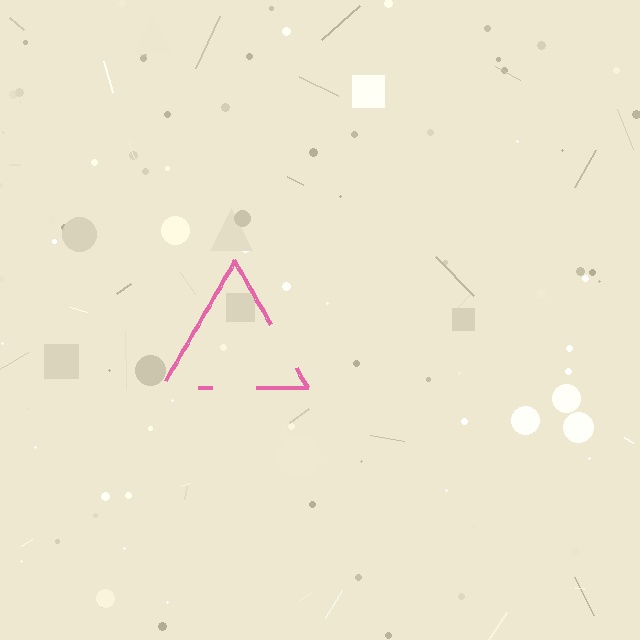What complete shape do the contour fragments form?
The contour fragments form a triangle.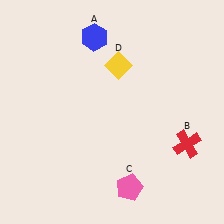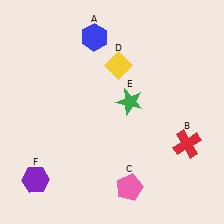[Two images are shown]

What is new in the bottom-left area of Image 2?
A purple hexagon (F) was added in the bottom-left area of Image 2.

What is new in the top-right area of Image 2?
A green star (E) was added in the top-right area of Image 2.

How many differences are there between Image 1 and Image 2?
There are 2 differences between the two images.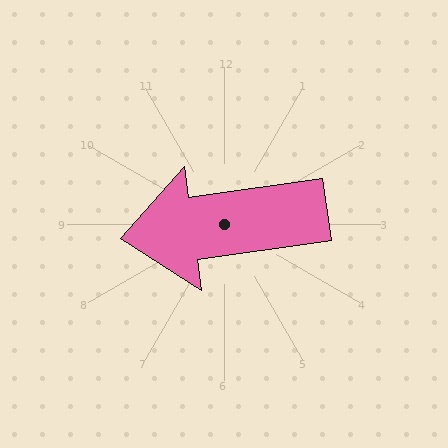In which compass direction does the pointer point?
West.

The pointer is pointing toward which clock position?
Roughly 9 o'clock.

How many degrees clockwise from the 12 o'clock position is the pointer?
Approximately 262 degrees.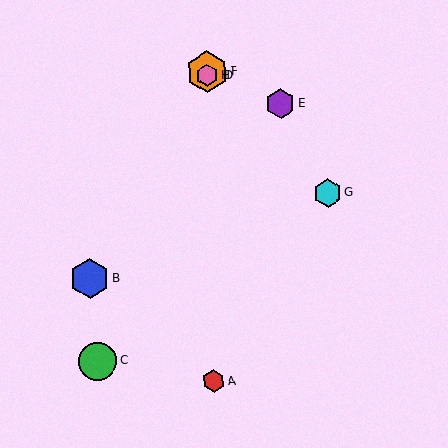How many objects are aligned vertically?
4 objects (A, D, F, H) are aligned vertically.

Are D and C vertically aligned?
No, D is at x≈207 and C is at x≈98.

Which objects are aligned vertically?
Objects A, D, F, H are aligned vertically.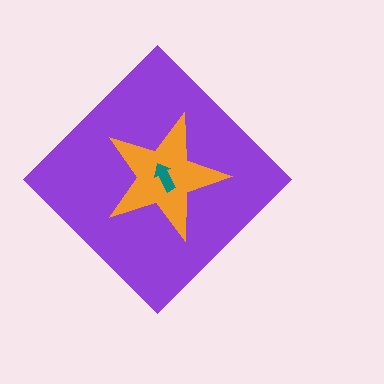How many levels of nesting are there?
3.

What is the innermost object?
The teal arrow.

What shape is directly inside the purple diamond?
The orange star.